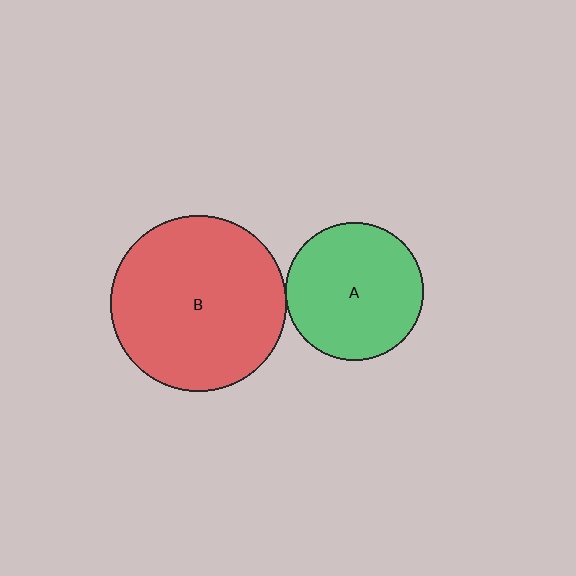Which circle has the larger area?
Circle B (red).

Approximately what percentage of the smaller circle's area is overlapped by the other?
Approximately 5%.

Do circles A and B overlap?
Yes.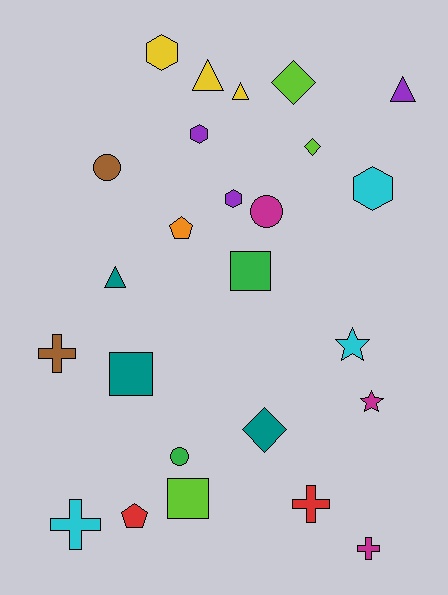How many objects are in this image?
There are 25 objects.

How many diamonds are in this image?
There are 3 diamonds.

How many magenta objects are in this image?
There are 3 magenta objects.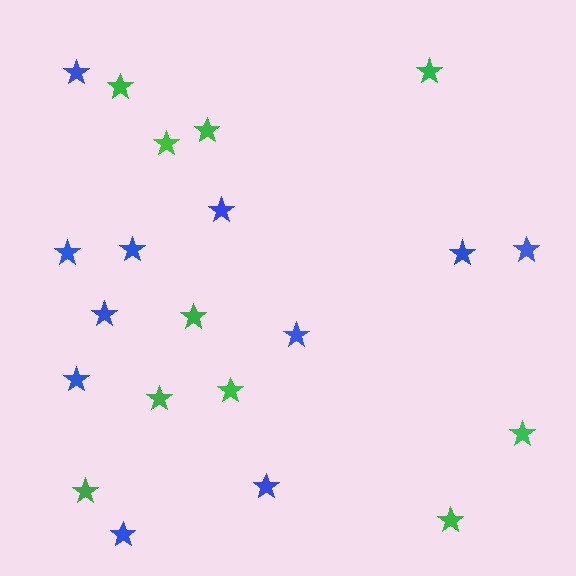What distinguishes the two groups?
There are 2 groups: one group of green stars (10) and one group of blue stars (11).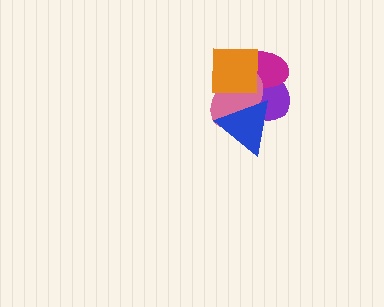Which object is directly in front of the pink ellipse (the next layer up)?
The blue triangle is directly in front of the pink ellipse.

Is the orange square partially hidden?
No, no other shape covers it.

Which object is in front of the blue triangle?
The orange square is in front of the blue triangle.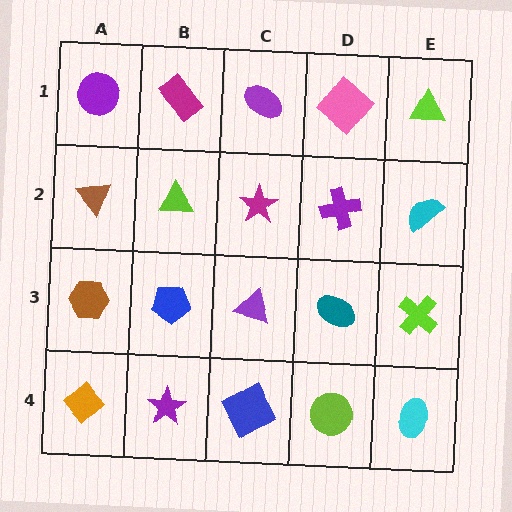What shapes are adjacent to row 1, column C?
A magenta star (row 2, column C), a magenta rectangle (row 1, column B), a pink diamond (row 1, column D).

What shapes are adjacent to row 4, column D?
A teal ellipse (row 3, column D), a blue square (row 4, column C), a cyan ellipse (row 4, column E).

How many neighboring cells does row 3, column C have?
4.